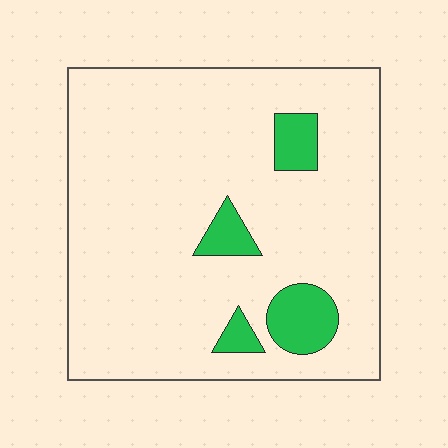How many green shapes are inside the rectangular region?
4.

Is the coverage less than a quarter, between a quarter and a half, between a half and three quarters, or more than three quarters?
Less than a quarter.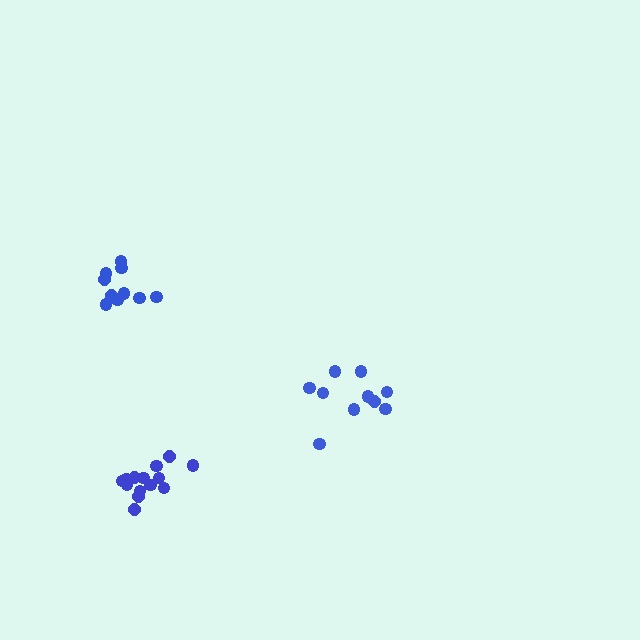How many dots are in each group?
Group 1: 10 dots, Group 2: 10 dots, Group 3: 15 dots (35 total).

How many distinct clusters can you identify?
There are 3 distinct clusters.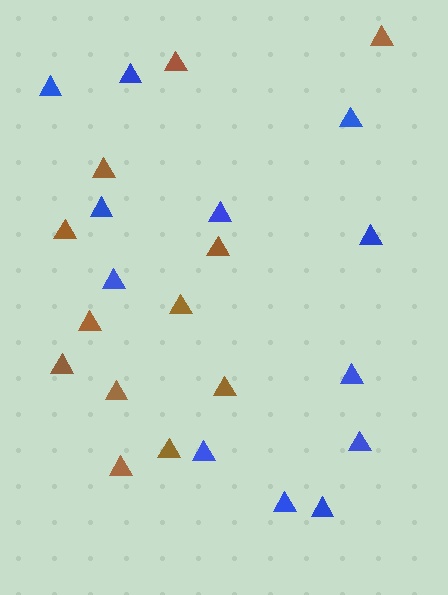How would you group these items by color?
There are 2 groups: one group of blue triangles (12) and one group of brown triangles (12).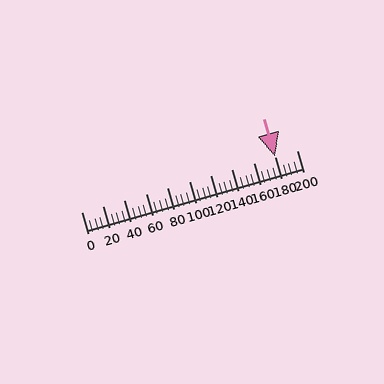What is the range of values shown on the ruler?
The ruler shows values from 0 to 200.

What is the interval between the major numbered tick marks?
The major tick marks are spaced 20 units apart.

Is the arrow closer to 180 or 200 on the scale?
The arrow is closer to 180.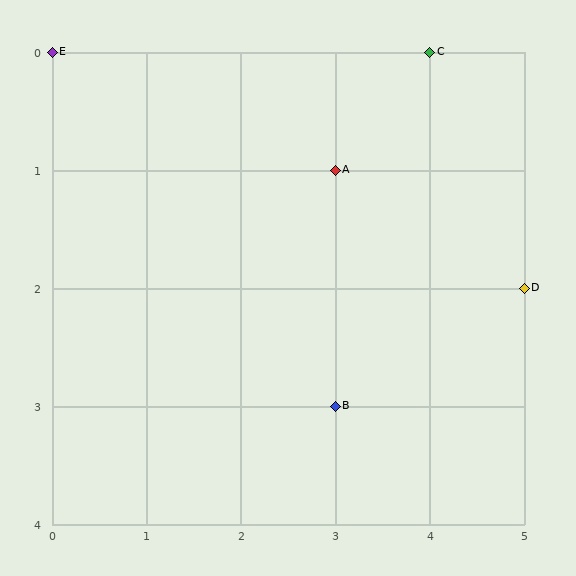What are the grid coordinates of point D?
Point D is at grid coordinates (5, 2).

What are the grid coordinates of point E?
Point E is at grid coordinates (0, 0).